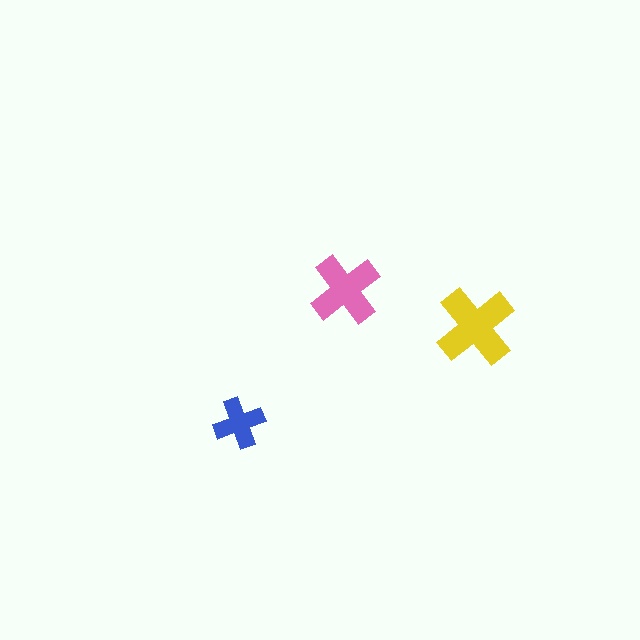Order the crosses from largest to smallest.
the yellow one, the pink one, the blue one.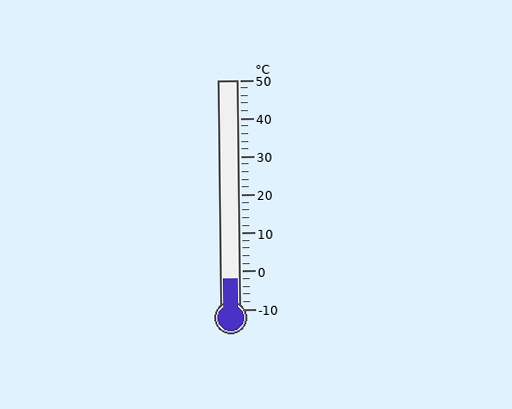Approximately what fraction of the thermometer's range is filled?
The thermometer is filled to approximately 15% of its range.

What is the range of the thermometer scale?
The thermometer scale ranges from -10°C to 50°C.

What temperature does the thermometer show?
The thermometer shows approximately -2°C.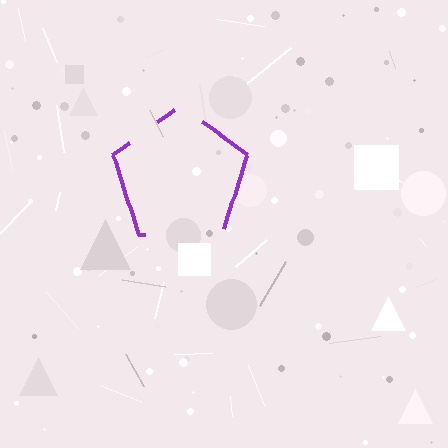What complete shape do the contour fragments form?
The contour fragments form a pentagon.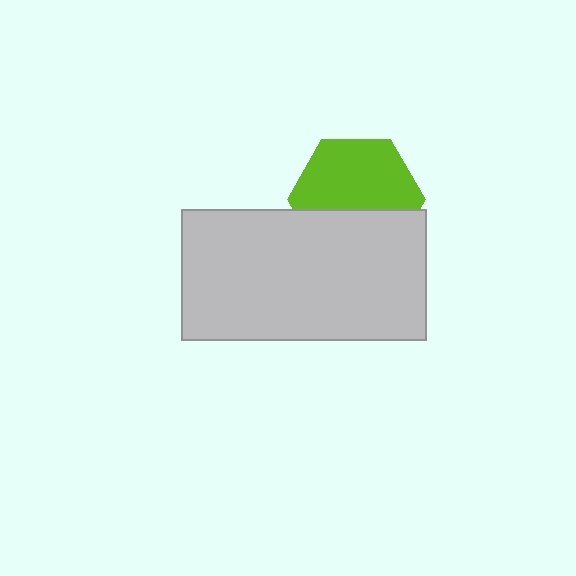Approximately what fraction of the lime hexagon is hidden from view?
Roughly 39% of the lime hexagon is hidden behind the light gray rectangle.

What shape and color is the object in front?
The object in front is a light gray rectangle.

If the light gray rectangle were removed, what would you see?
You would see the complete lime hexagon.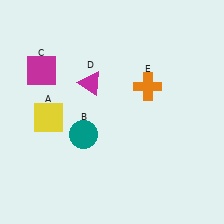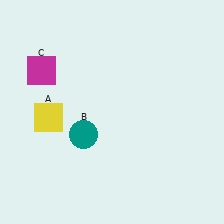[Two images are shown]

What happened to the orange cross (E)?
The orange cross (E) was removed in Image 2. It was in the top-right area of Image 1.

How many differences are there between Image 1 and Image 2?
There are 2 differences between the two images.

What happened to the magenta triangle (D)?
The magenta triangle (D) was removed in Image 2. It was in the top-left area of Image 1.